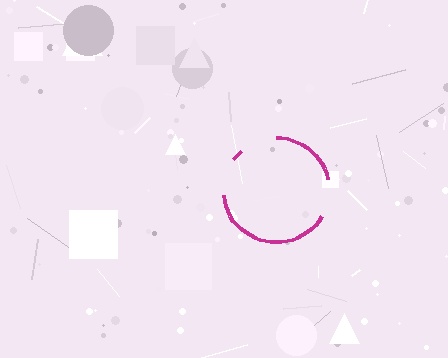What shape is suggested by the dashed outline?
The dashed outline suggests a circle.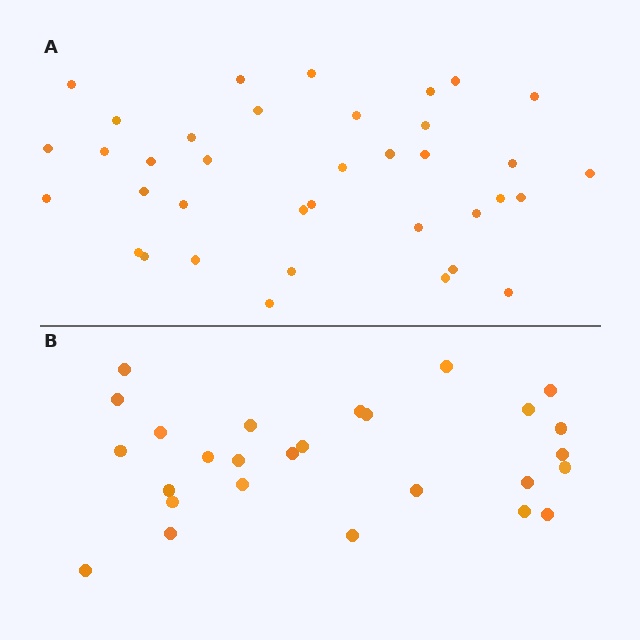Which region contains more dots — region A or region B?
Region A (the top region) has more dots.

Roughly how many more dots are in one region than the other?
Region A has roughly 10 or so more dots than region B.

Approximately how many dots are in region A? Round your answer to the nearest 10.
About 40 dots. (The exact count is 37, which rounds to 40.)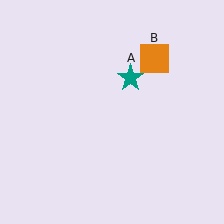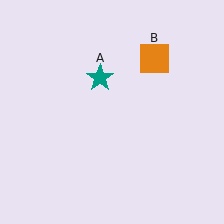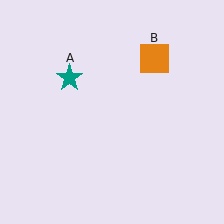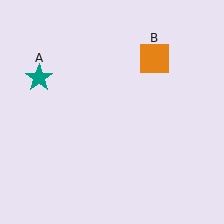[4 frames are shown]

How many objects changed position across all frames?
1 object changed position: teal star (object A).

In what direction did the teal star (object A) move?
The teal star (object A) moved left.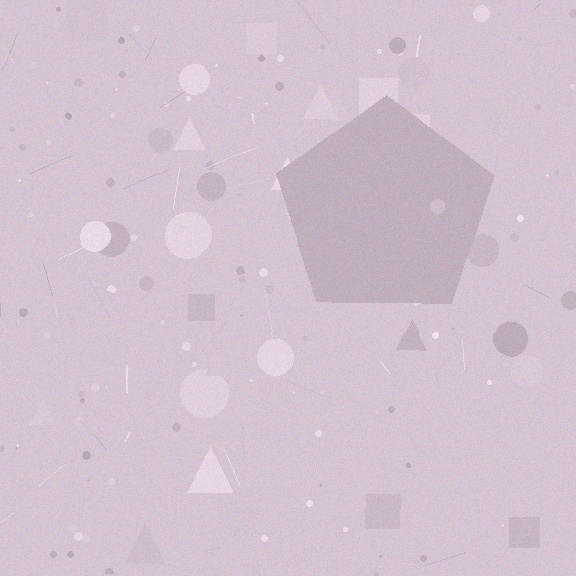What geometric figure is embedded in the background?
A pentagon is embedded in the background.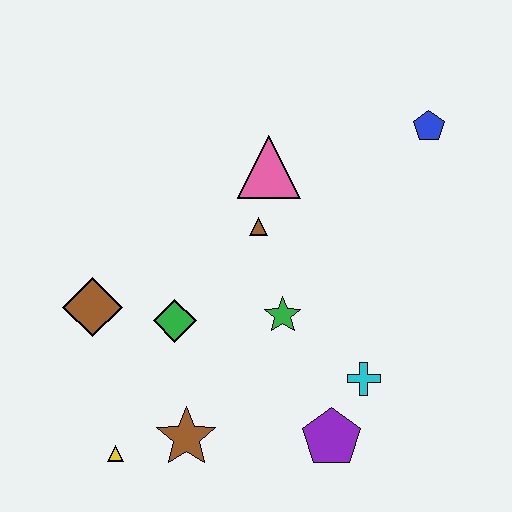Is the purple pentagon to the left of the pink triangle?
No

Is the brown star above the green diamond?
No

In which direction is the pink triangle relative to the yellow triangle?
The pink triangle is above the yellow triangle.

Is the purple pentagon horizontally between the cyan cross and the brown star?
Yes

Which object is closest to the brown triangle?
The pink triangle is closest to the brown triangle.